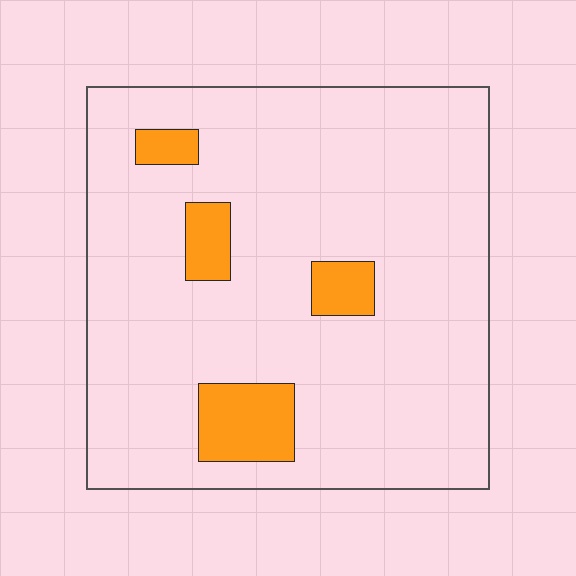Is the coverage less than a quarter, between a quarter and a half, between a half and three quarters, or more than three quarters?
Less than a quarter.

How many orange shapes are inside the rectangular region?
4.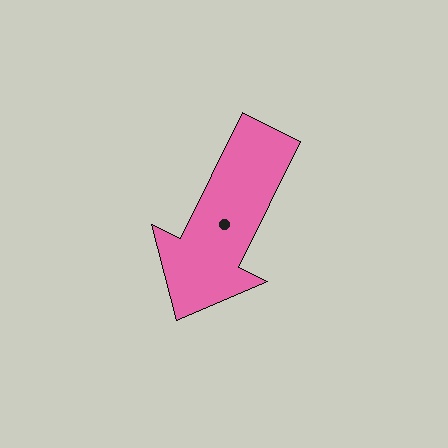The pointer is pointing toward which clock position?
Roughly 7 o'clock.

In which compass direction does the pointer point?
Southwest.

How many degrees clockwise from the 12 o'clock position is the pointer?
Approximately 206 degrees.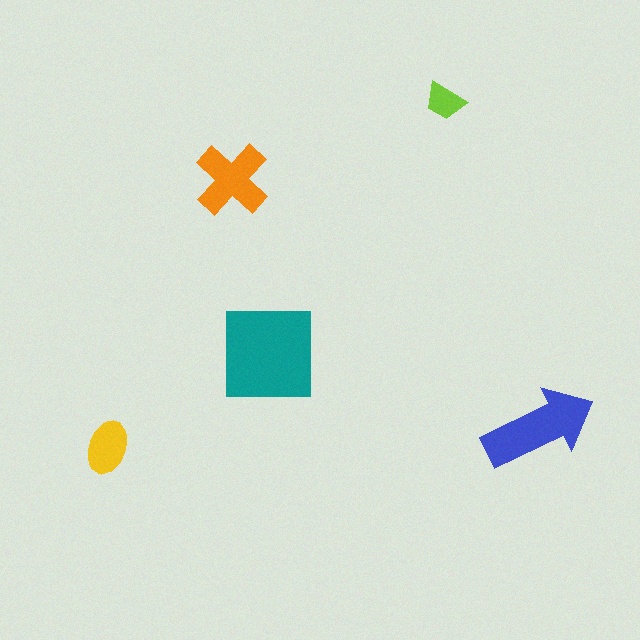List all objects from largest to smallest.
The teal square, the blue arrow, the orange cross, the yellow ellipse, the lime trapezoid.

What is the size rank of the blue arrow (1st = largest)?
2nd.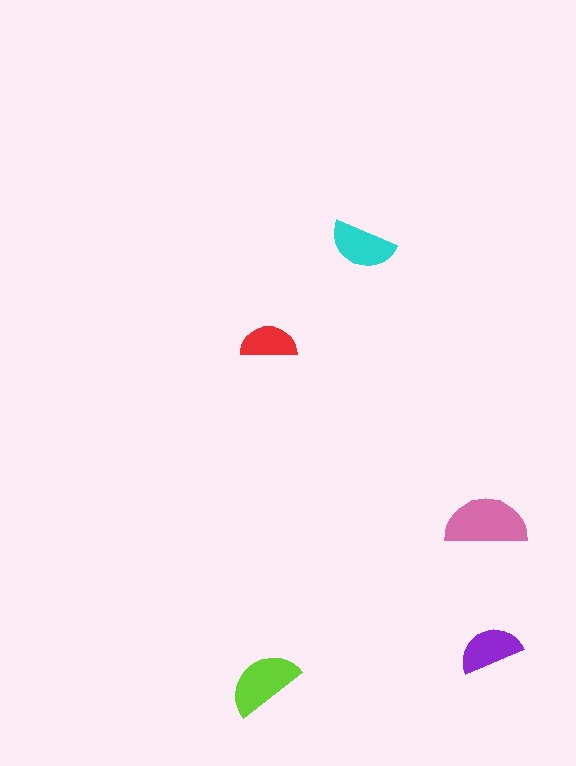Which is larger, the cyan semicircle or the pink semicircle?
The pink one.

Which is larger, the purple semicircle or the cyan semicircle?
The cyan one.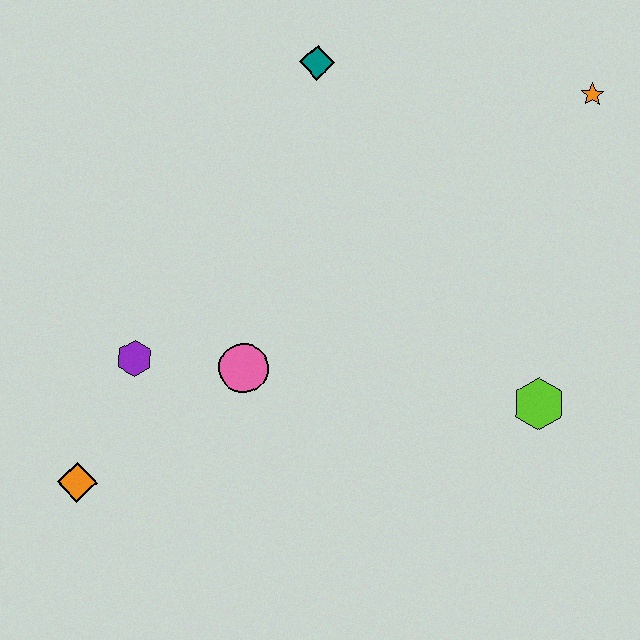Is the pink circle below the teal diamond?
Yes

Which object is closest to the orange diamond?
The purple hexagon is closest to the orange diamond.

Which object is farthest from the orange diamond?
The orange star is farthest from the orange diamond.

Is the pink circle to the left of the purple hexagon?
No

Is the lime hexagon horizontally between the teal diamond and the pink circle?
No